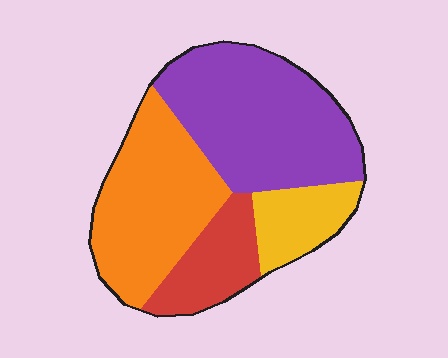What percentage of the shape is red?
Red takes up about one sixth (1/6) of the shape.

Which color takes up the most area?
Purple, at roughly 40%.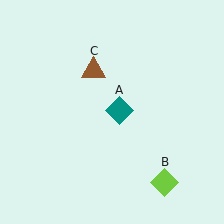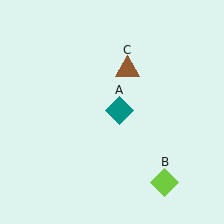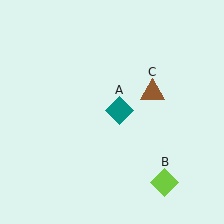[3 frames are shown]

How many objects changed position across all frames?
1 object changed position: brown triangle (object C).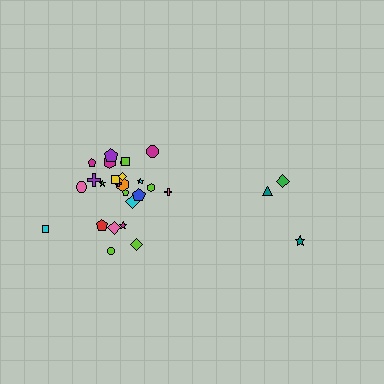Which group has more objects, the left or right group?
The left group.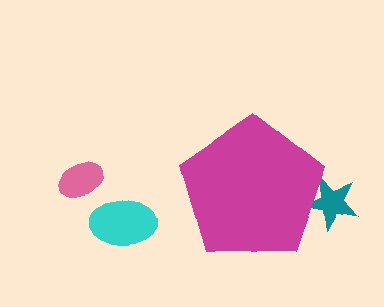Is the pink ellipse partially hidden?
No, the pink ellipse is fully visible.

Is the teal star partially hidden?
Yes, the teal star is partially hidden behind the magenta pentagon.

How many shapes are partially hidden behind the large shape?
1 shape is partially hidden.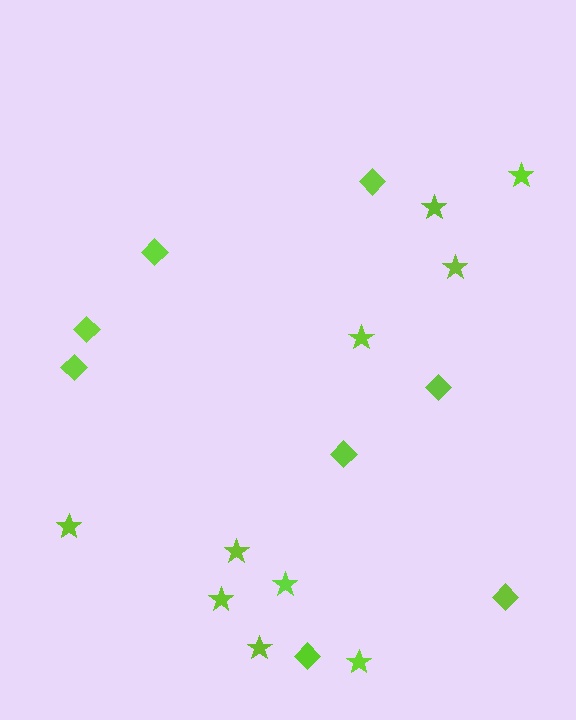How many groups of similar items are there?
There are 2 groups: one group of stars (10) and one group of diamonds (8).